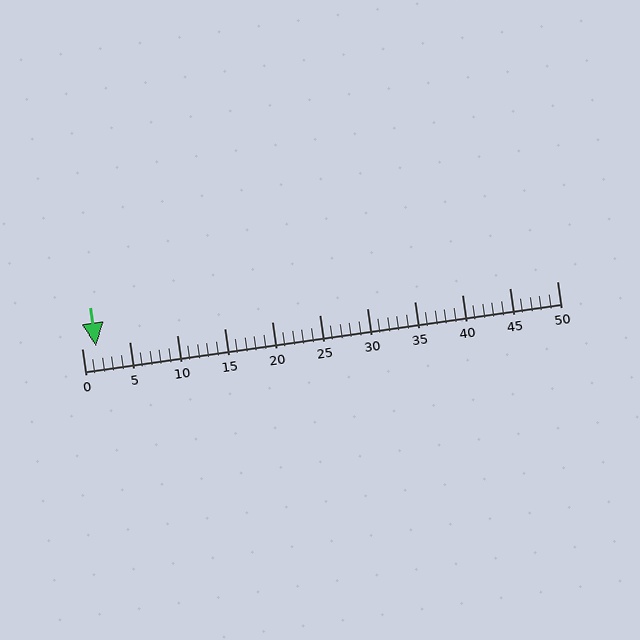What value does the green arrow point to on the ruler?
The green arrow points to approximately 2.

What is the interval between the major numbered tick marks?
The major tick marks are spaced 5 units apart.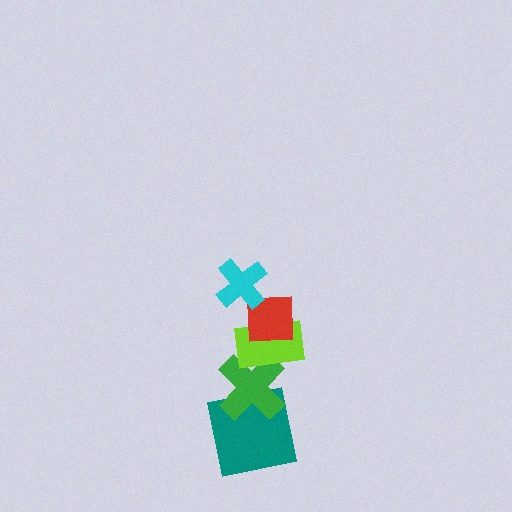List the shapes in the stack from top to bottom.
From top to bottom: the cyan cross, the red square, the lime rectangle, the green cross, the teal square.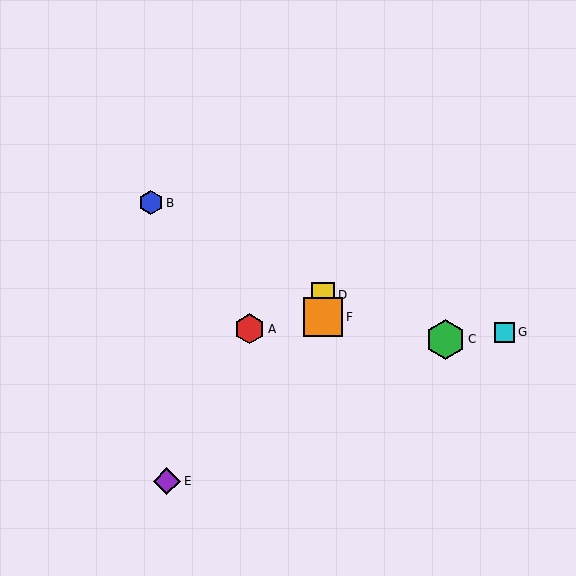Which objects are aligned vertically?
Objects D, F are aligned vertically.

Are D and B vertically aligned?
No, D is at x≈323 and B is at x≈151.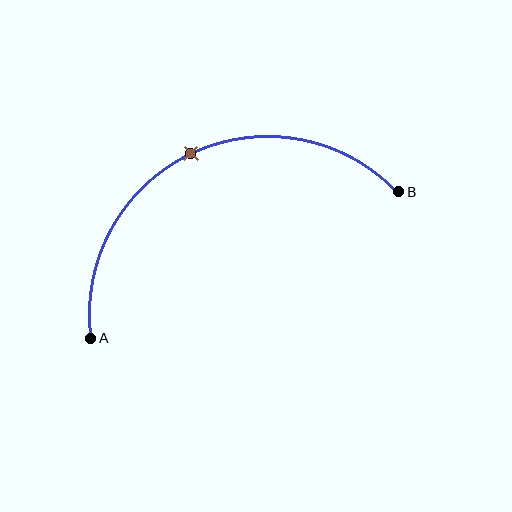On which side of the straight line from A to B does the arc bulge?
The arc bulges above the straight line connecting A and B.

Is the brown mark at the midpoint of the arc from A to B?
Yes. The brown mark lies on the arc at equal arc-length from both A and B — it is the arc midpoint.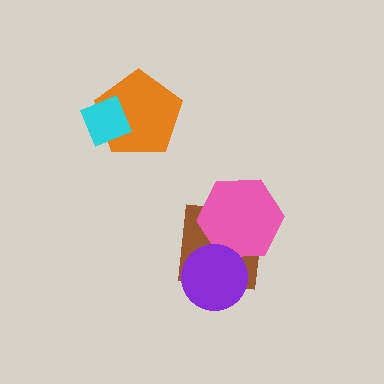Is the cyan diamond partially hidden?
No, no other shape covers it.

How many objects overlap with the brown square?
2 objects overlap with the brown square.